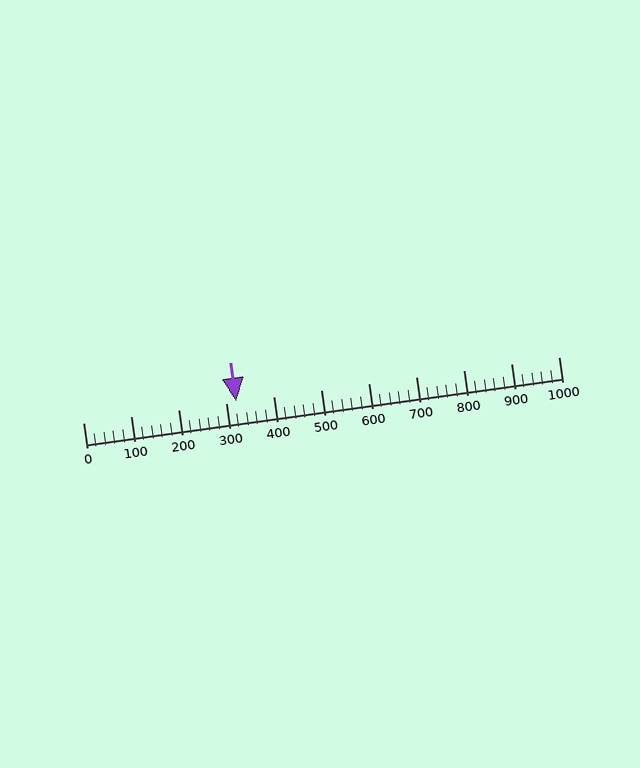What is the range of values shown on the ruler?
The ruler shows values from 0 to 1000.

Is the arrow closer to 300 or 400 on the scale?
The arrow is closer to 300.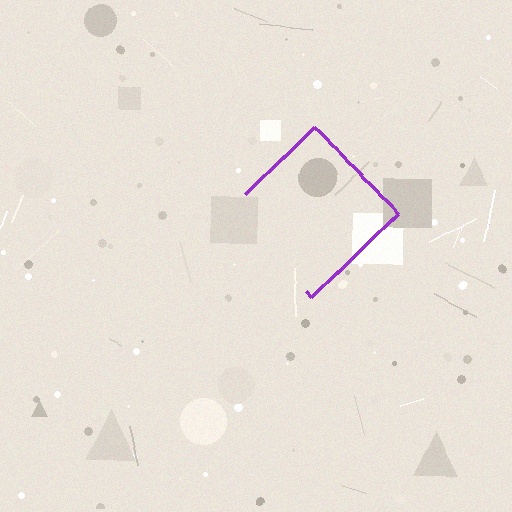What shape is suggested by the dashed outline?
The dashed outline suggests a diamond.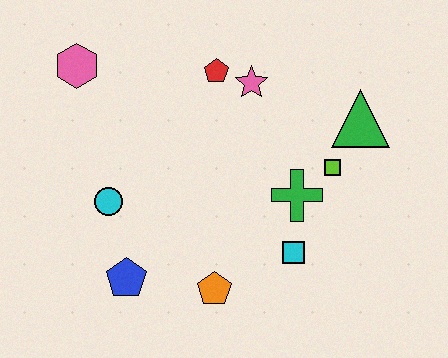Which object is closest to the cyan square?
The green cross is closest to the cyan square.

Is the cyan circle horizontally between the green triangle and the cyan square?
No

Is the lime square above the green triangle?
No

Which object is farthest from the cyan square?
The pink hexagon is farthest from the cyan square.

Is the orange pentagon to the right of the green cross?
No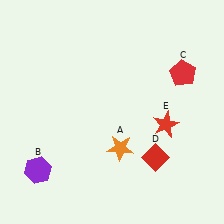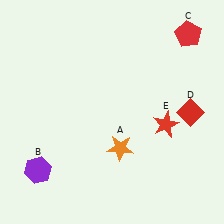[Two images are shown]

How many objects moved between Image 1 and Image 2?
2 objects moved between the two images.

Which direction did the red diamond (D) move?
The red diamond (D) moved up.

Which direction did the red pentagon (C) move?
The red pentagon (C) moved up.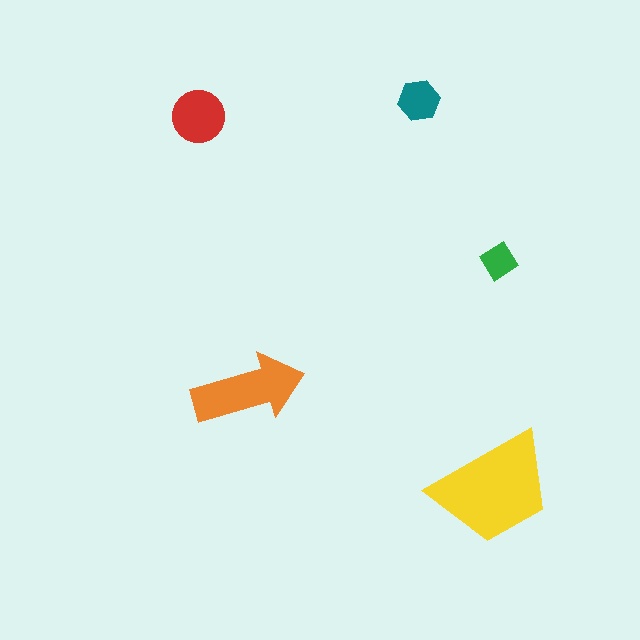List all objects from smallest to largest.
The green diamond, the teal hexagon, the red circle, the orange arrow, the yellow trapezoid.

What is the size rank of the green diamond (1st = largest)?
5th.